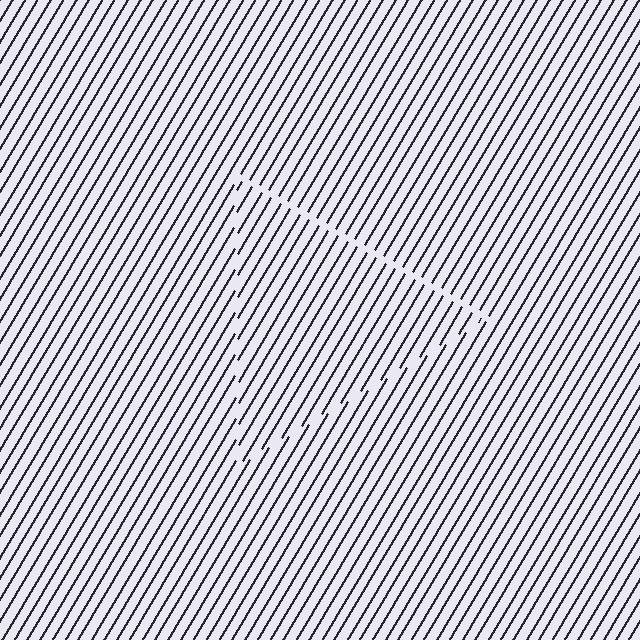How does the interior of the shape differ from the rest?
The interior of the shape contains the same grating, shifted by half a period — the contour is defined by the phase discontinuity where line-ends from the inner and outer gratings abut.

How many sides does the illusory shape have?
3 sides — the line-ends trace a triangle.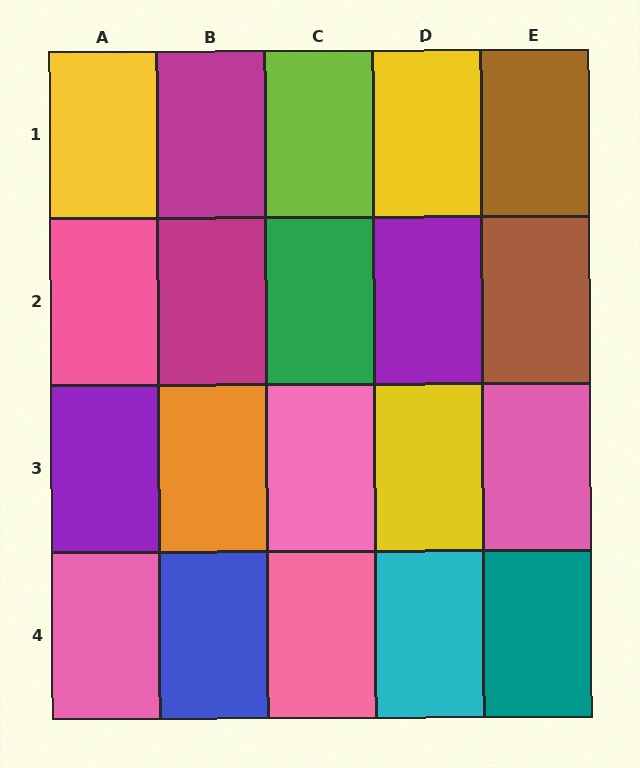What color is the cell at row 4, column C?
Pink.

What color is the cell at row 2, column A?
Pink.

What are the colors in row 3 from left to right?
Purple, orange, pink, yellow, pink.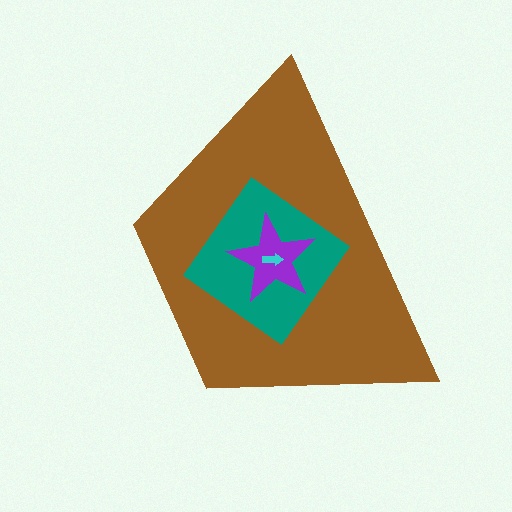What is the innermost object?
The cyan arrow.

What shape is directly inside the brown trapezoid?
The teal diamond.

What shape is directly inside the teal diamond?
The purple star.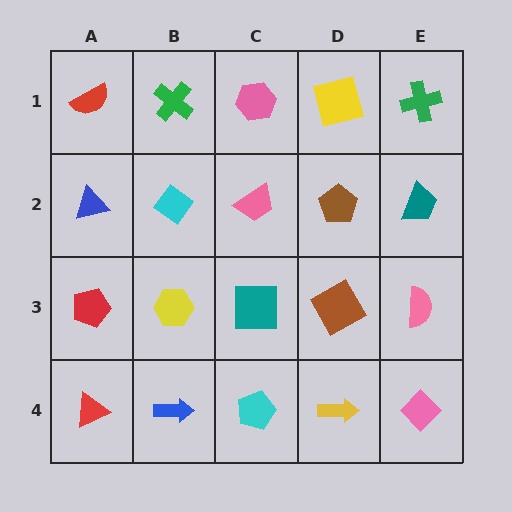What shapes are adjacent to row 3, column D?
A brown pentagon (row 2, column D), a yellow arrow (row 4, column D), a teal square (row 3, column C), a pink semicircle (row 3, column E).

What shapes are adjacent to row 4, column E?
A pink semicircle (row 3, column E), a yellow arrow (row 4, column D).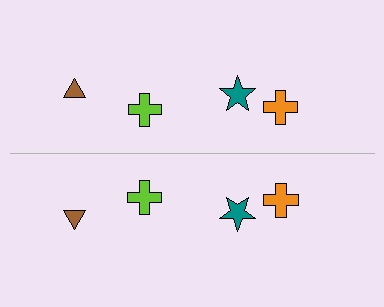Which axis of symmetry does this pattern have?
The pattern has a horizontal axis of symmetry running through the center of the image.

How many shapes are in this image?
There are 8 shapes in this image.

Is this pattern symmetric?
Yes, this pattern has bilateral (reflection) symmetry.